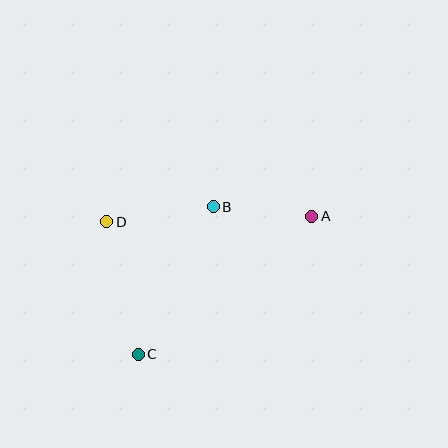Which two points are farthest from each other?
Points A and C are farthest from each other.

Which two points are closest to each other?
Points A and B are closest to each other.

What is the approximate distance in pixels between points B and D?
The distance between B and D is approximately 107 pixels.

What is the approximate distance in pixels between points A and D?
The distance between A and D is approximately 205 pixels.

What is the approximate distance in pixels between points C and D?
The distance between C and D is approximately 136 pixels.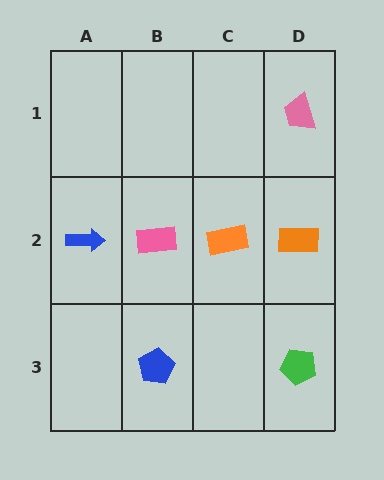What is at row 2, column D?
An orange rectangle.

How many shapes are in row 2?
4 shapes.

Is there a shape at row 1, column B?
No, that cell is empty.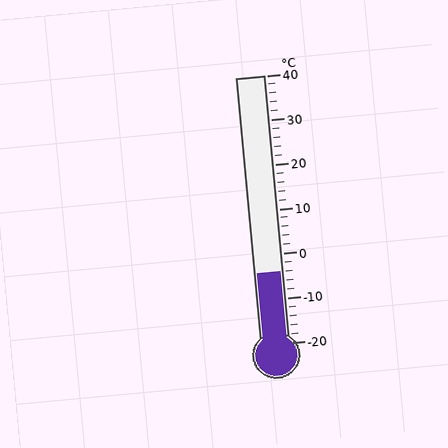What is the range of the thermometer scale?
The thermometer scale ranges from -20°C to 40°C.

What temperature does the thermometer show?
The thermometer shows approximately -4°C.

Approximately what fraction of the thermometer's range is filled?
The thermometer is filled to approximately 25% of its range.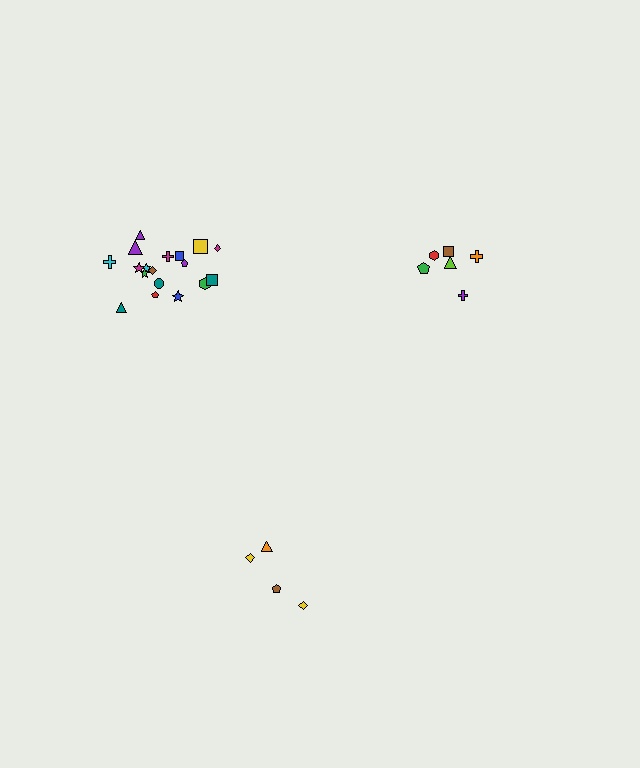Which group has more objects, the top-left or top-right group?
The top-left group.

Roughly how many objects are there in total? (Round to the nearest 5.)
Roughly 30 objects in total.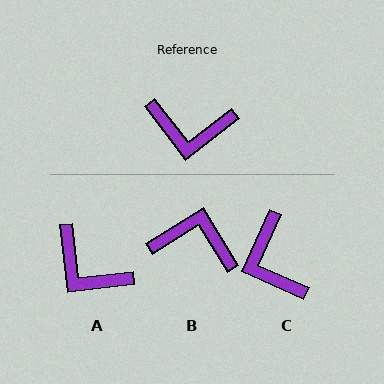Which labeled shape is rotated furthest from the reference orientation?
B, about 174 degrees away.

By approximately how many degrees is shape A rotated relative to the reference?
Approximately 31 degrees clockwise.